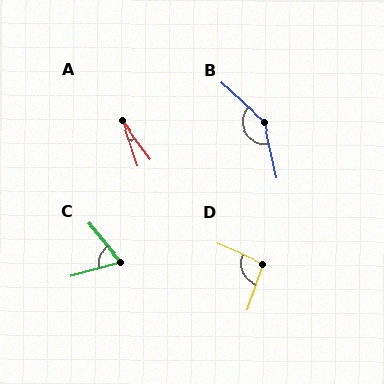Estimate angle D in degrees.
Approximately 94 degrees.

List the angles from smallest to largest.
A (18°), C (66°), D (94°), B (146°).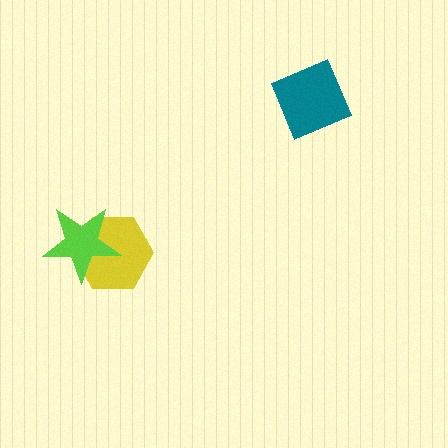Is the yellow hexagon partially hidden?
Yes, it is partially covered by another shape.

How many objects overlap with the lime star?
1 object overlaps with the lime star.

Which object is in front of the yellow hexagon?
The lime star is in front of the yellow hexagon.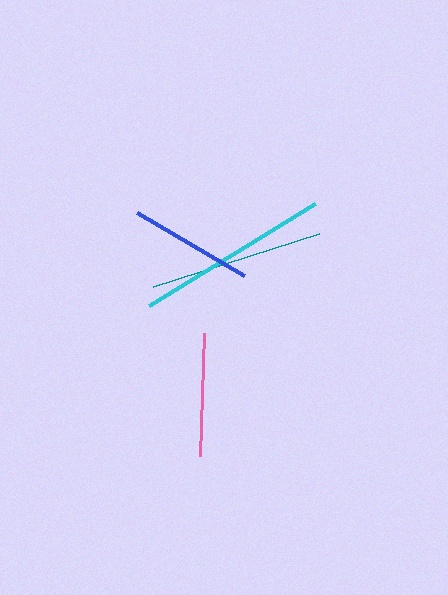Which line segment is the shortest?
The pink line is the shortest at approximately 123 pixels.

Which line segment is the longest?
The cyan line is the longest at approximately 195 pixels.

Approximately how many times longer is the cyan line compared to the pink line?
The cyan line is approximately 1.6 times the length of the pink line.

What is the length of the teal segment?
The teal segment is approximately 174 pixels long.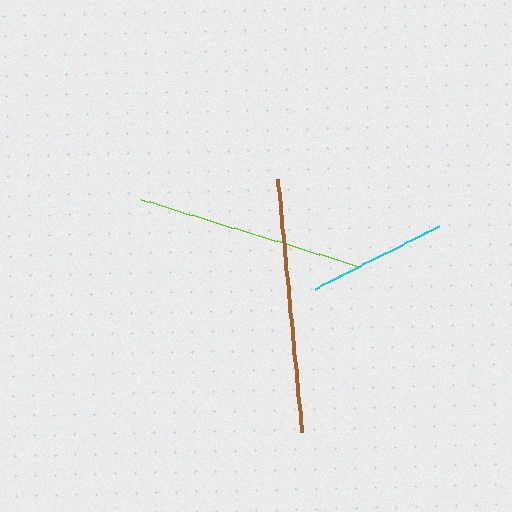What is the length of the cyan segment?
The cyan segment is approximately 140 pixels long.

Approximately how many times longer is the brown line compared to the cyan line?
The brown line is approximately 1.8 times the length of the cyan line.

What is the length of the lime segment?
The lime segment is approximately 228 pixels long.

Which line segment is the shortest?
The cyan line is the shortest at approximately 140 pixels.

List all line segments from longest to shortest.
From longest to shortest: brown, lime, cyan.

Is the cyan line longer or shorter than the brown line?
The brown line is longer than the cyan line.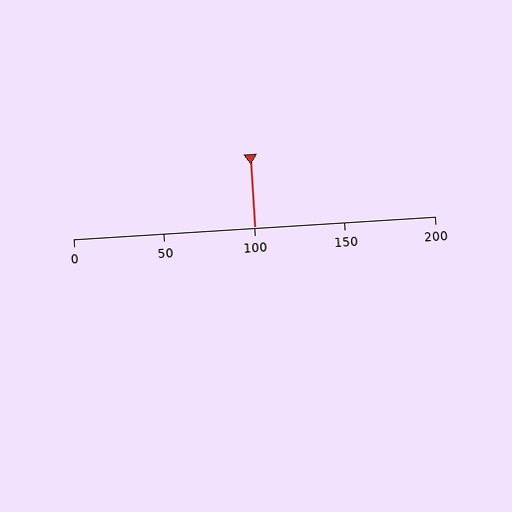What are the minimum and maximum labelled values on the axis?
The axis runs from 0 to 200.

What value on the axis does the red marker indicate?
The marker indicates approximately 100.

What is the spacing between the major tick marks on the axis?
The major ticks are spaced 50 apart.